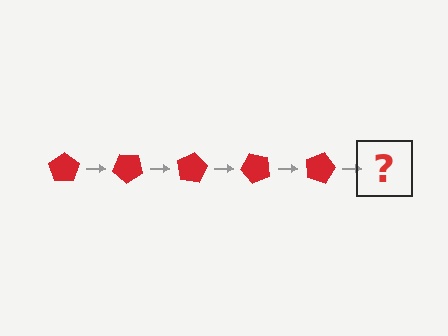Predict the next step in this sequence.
The next step is a red pentagon rotated 200 degrees.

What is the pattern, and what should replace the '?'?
The pattern is that the pentagon rotates 40 degrees each step. The '?' should be a red pentagon rotated 200 degrees.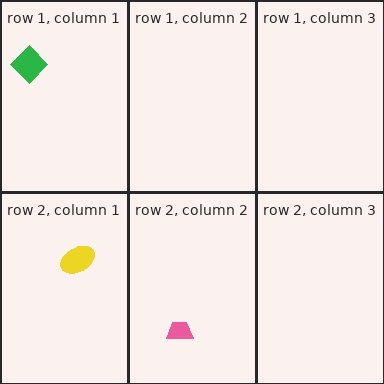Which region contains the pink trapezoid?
The row 2, column 2 region.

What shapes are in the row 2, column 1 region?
The yellow ellipse.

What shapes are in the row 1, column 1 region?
The green diamond.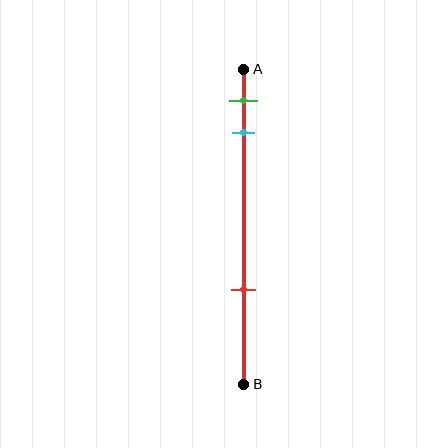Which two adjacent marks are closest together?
The green and cyan marks are the closest adjacent pair.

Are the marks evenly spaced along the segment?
No, the marks are not evenly spaced.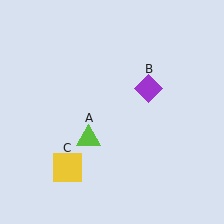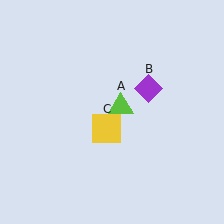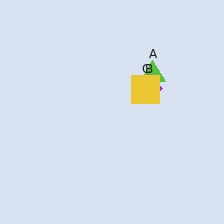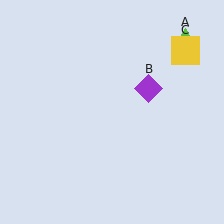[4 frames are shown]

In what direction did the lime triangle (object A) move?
The lime triangle (object A) moved up and to the right.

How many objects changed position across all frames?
2 objects changed position: lime triangle (object A), yellow square (object C).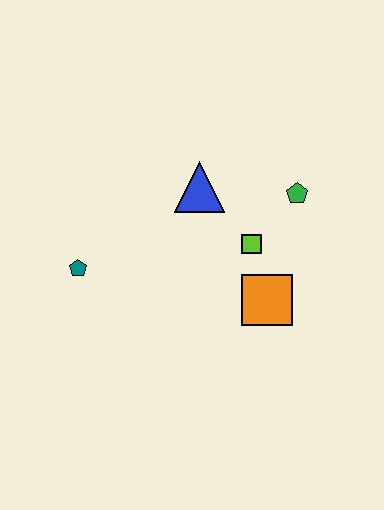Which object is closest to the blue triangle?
The lime square is closest to the blue triangle.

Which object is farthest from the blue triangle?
The teal pentagon is farthest from the blue triangle.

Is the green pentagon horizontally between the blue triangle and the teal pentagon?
No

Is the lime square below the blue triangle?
Yes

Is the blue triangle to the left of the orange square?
Yes